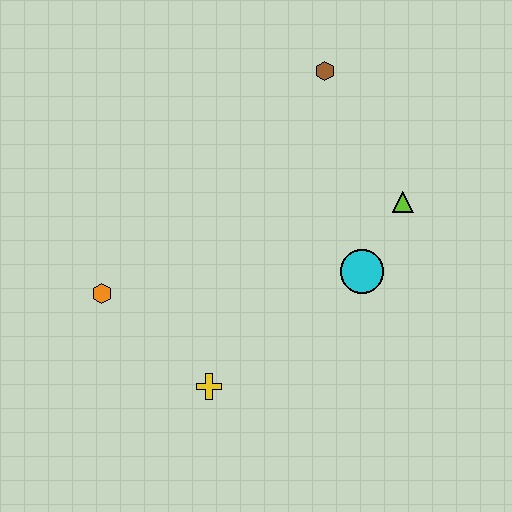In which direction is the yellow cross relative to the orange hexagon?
The yellow cross is to the right of the orange hexagon.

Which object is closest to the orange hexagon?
The yellow cross is closest to the orange hexagon.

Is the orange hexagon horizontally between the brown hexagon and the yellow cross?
No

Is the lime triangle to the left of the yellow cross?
No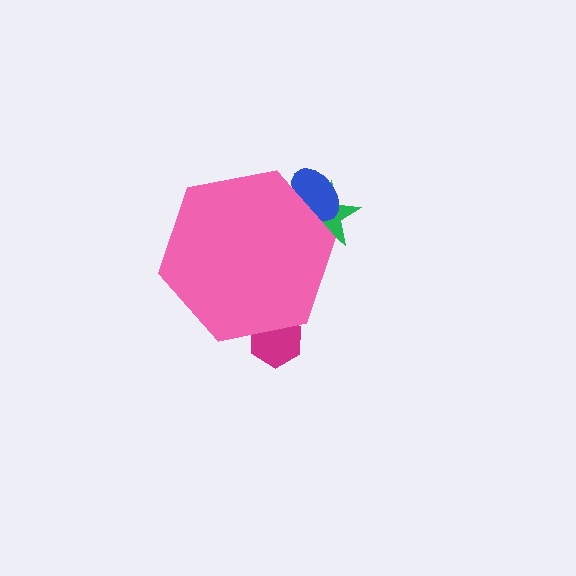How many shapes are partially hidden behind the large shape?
3 shapes are partially hidden.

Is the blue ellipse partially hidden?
Yes, the blue ellipse is partially hidden behind the pink hexagon.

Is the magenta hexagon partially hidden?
Yes, the magenta hexagon is partially hidden behind the pink hexagon.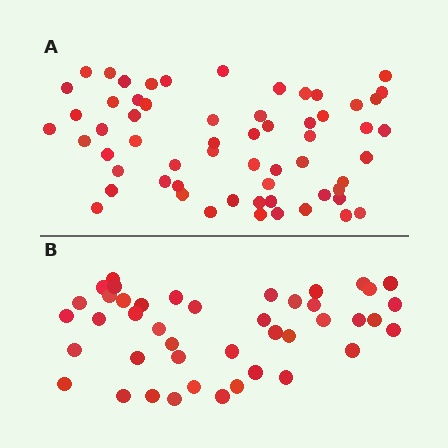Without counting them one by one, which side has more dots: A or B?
Region A (the top region) has more dots.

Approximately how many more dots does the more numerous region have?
Region A has approximately 15 more dots than region B.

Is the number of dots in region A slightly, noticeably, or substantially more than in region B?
Region A has noticeably more, but not dramatically so. The ratio is roughly 1.4 to 1.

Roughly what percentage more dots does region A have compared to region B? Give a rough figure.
About 40% more.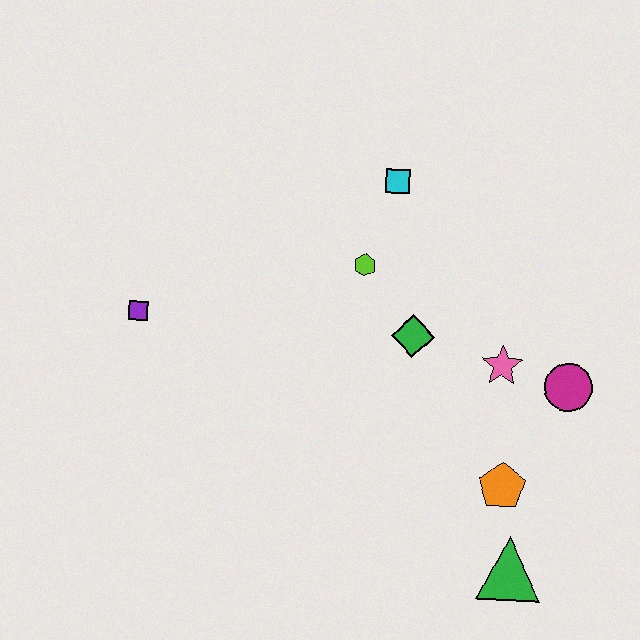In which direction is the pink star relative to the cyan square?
The pink star is below the cyan square.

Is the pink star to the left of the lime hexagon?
No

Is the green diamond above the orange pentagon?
Yes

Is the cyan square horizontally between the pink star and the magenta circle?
No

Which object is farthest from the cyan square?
The green triangle is farthest from the cyan square.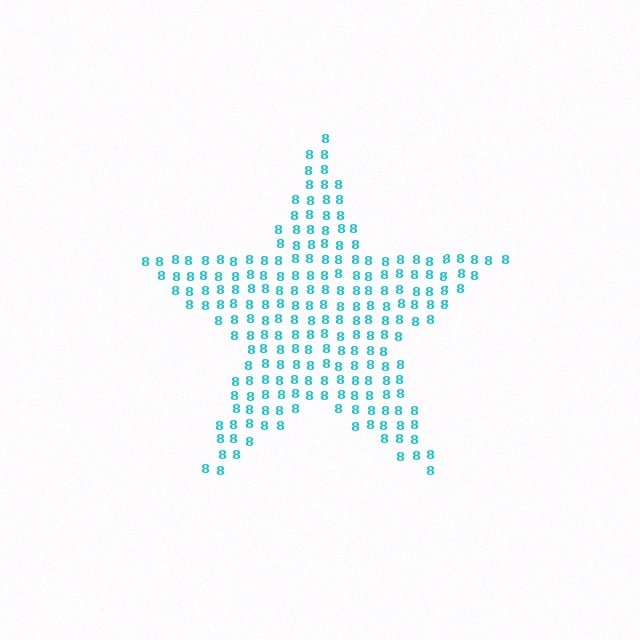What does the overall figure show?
The overall figure shows a star.